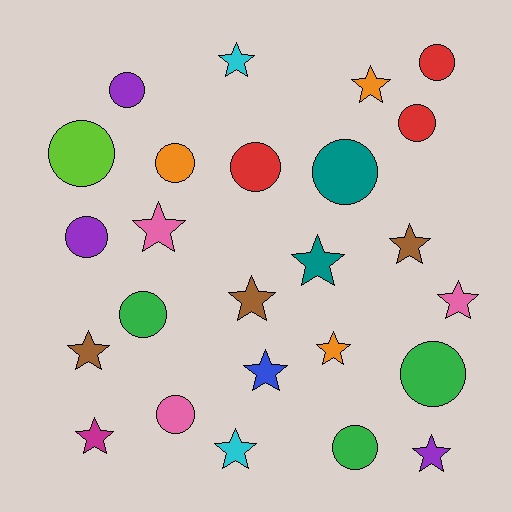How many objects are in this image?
There are 25 objects.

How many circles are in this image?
There are 12 circles.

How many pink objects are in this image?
There are 3 pink objects.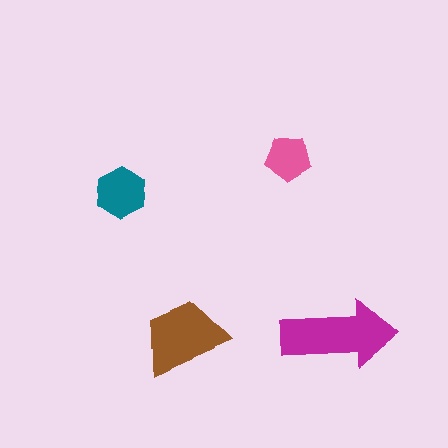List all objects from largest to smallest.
The magenta arrow, the brown trapezoid, the teal hexagon, the pink pentagon.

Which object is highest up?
The pink pentagon is topmost.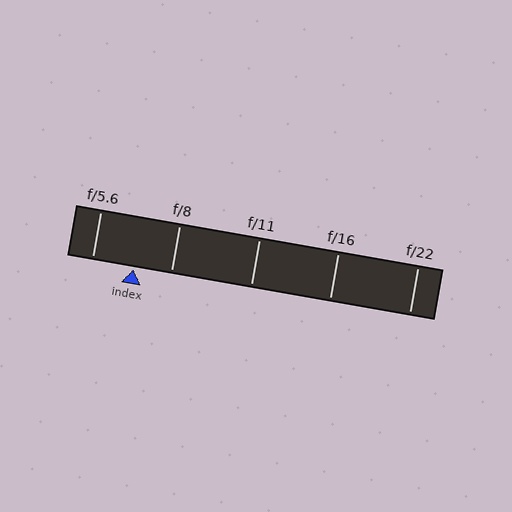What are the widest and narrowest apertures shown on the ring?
The widest aperture shown is f/5.6 and the narrowest is f/22.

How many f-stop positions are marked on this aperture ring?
There are 5 f-stop positions marked.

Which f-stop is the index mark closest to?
The index mark is closest to f/8.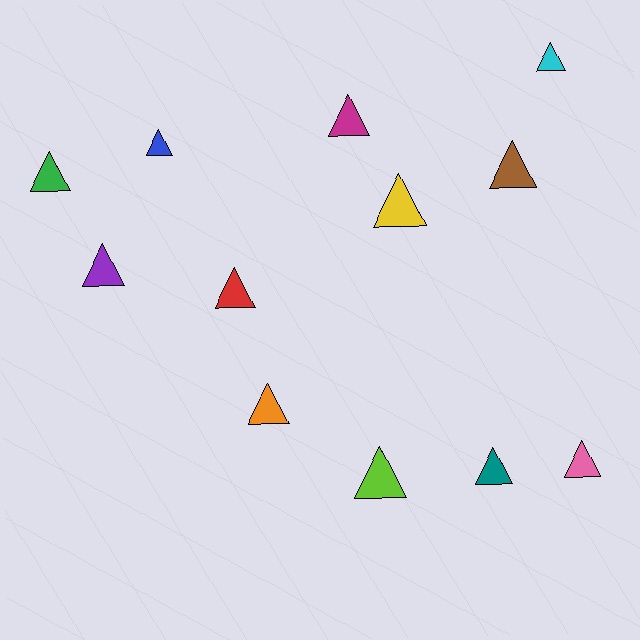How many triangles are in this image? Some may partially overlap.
There are 12 triangles.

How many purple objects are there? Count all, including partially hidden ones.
There is 1 purple object.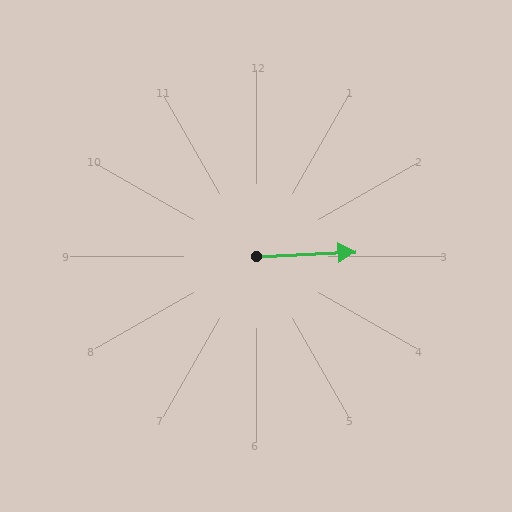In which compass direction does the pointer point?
East.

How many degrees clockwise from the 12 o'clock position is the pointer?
Approximately 87 degrees.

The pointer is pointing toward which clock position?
Roughly 3 o'clock.